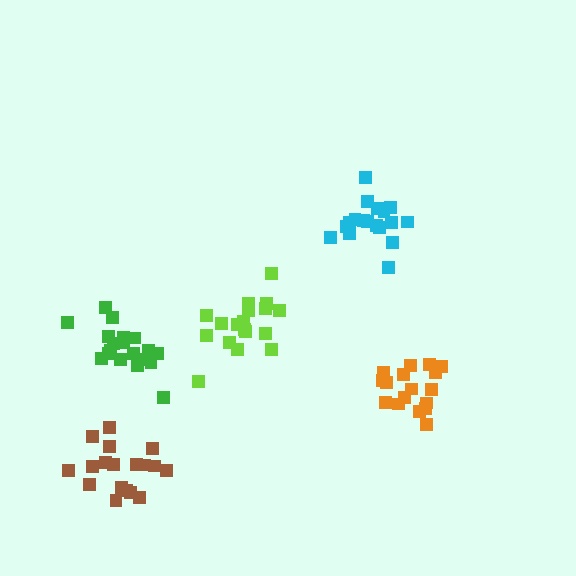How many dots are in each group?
Group 1: 19 dots, Group 2: 18 dots, Group 3: 17 dots, Group 4: 18 dots, Group 5: 19 dots (91 total).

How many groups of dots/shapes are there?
There are 5 groups.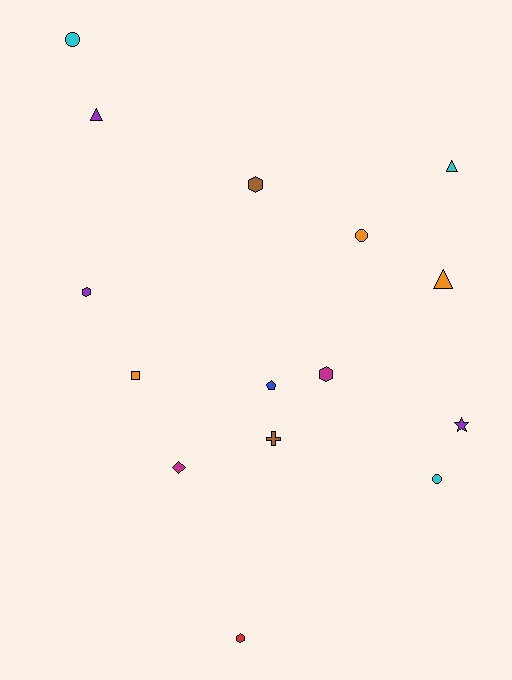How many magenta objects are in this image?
There are 2 magenta objects.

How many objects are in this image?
There are 15 objects.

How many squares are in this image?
There is 1 square.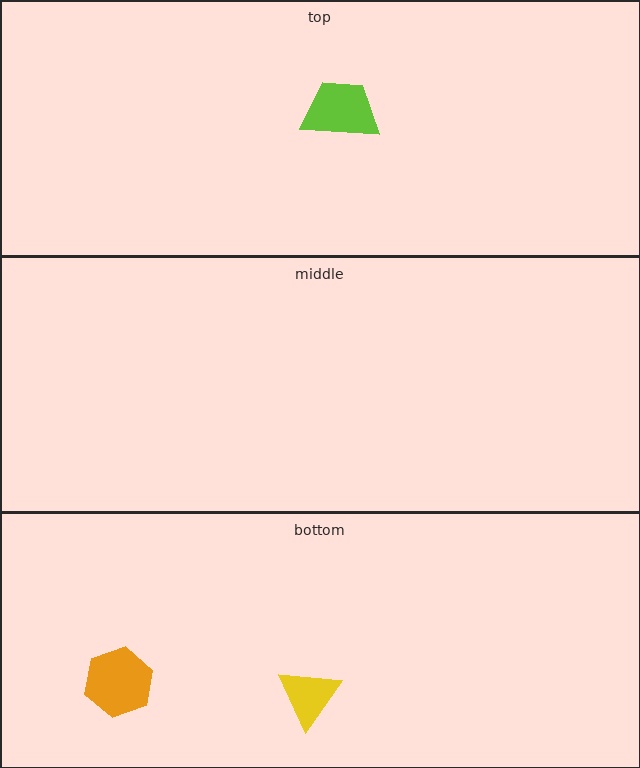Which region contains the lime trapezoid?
The top region.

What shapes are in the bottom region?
The yellow triangle, the orange hexagon.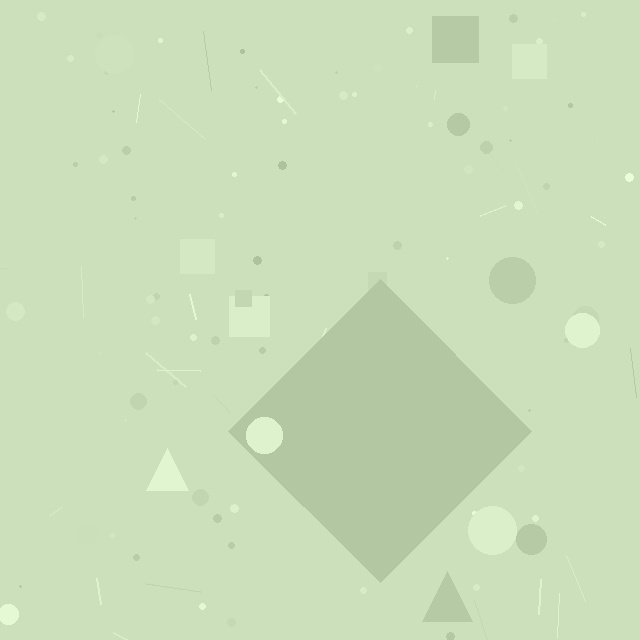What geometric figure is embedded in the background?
A diamond is embedded in the background.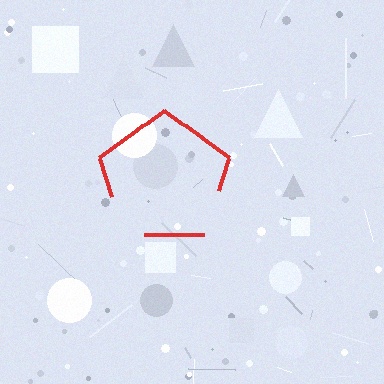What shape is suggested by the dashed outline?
The dashed outline suggests a pentagon.